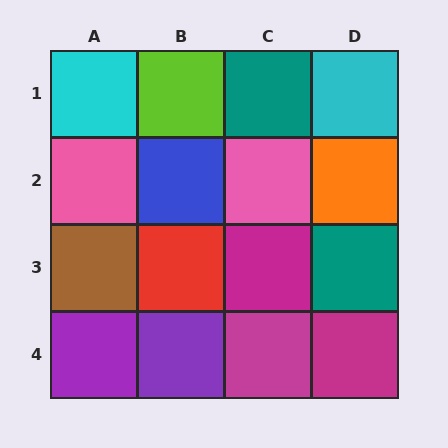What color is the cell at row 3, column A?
Brown.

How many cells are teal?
2 cells are teal.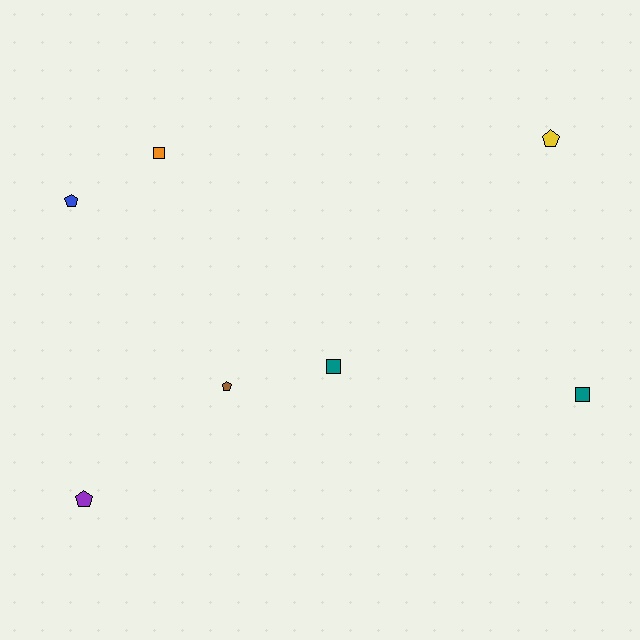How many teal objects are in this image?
There are 2 teal objects.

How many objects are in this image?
There are 7 objects.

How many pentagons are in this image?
There are 4 pentagons.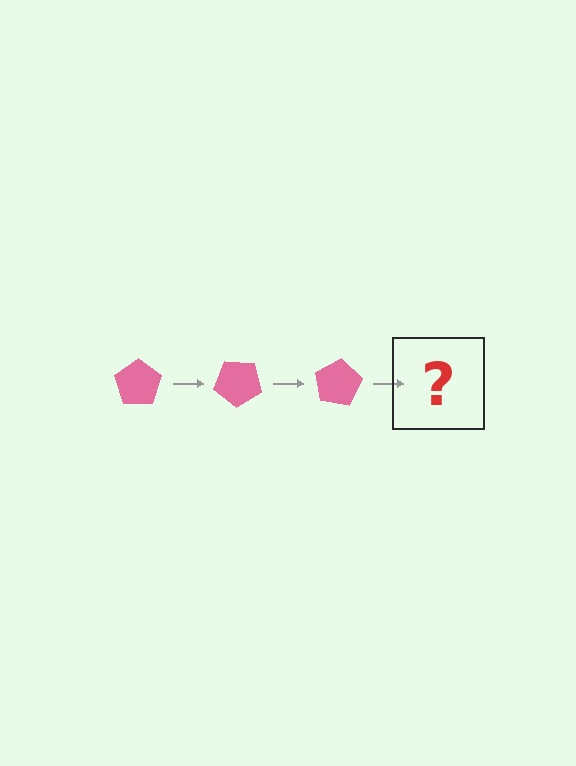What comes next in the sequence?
The next element should be a pink pentagon rotated 120 degrees.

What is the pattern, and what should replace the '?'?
The pattern is that the pentagon rotates 40 degrees each step. The '?' should be a pink pentagon rotated 120 degrees.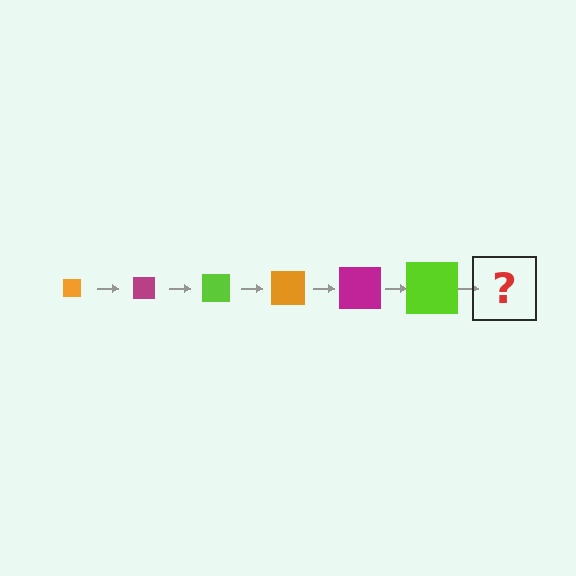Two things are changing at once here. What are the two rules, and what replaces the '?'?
The two rules are that the square grows larger each step and the color cycles through orange, magenta, and lime. The '?' should be an orange square, larger than the previous one.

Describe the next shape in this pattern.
It should be an orange square, larger than the previous one.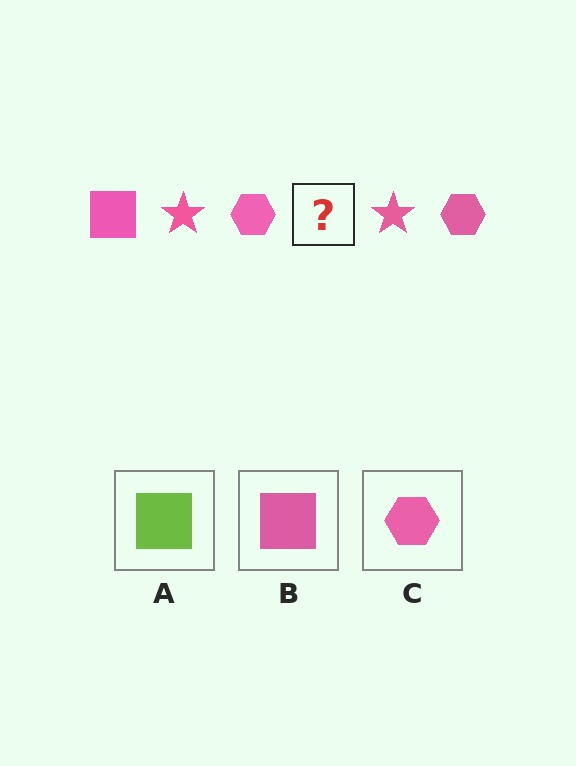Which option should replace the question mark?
Option B.